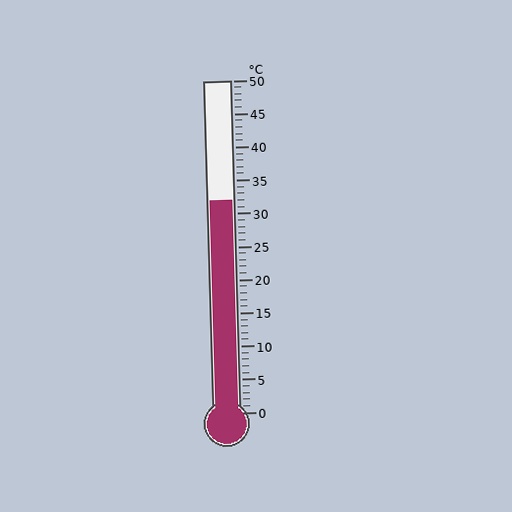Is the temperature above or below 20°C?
The temperature is above 20°C.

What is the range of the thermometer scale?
The thermometer scale ranges from 0°C to 50°C.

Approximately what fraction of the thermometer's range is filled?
The thermometer is filled to approximately 65% of its range.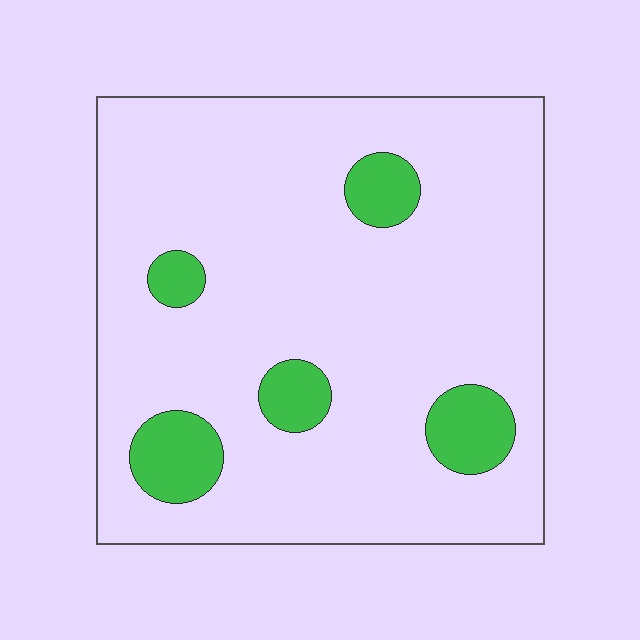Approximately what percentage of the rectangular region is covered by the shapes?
Approximately 10%.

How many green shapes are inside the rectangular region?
5.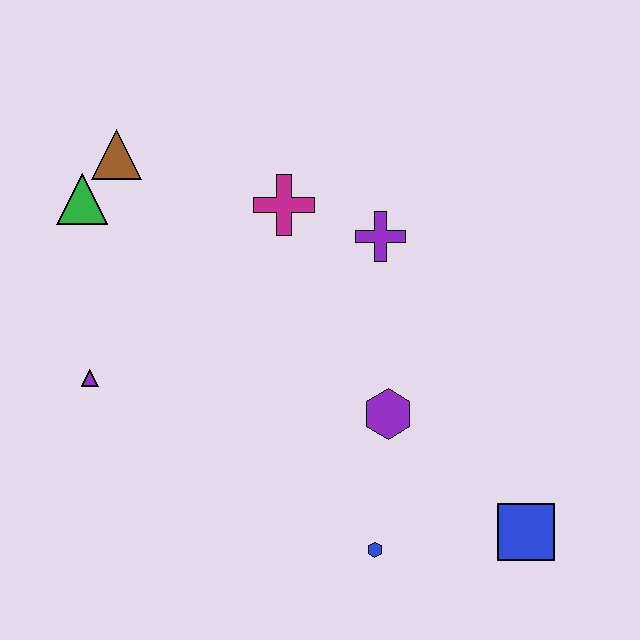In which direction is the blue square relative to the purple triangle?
The blue square is to the right of the purple triangle.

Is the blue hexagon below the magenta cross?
Yes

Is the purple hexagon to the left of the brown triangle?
No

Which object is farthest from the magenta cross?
The blue square is farthest from the magenta cross.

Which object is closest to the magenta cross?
The purple cross is closest to the magenta cross.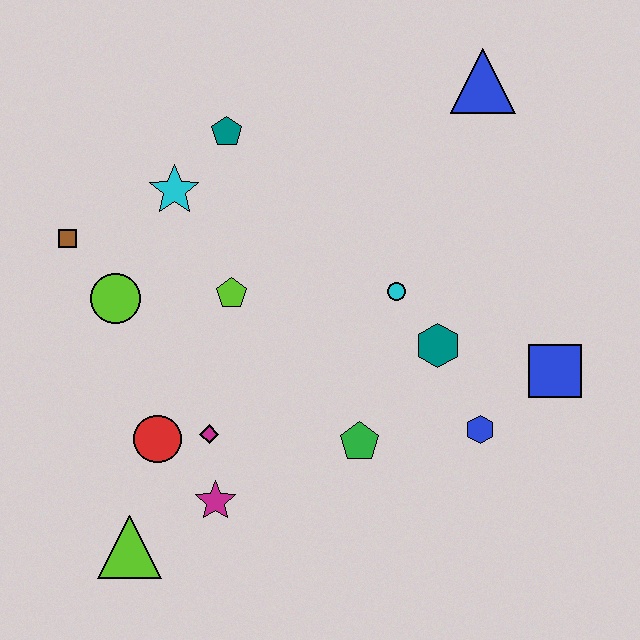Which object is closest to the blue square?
The blue hexagon is closest to the blue square.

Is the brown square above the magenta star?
Yes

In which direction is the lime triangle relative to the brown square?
The lime triangle is below the brown square.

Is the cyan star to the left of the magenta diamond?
Yes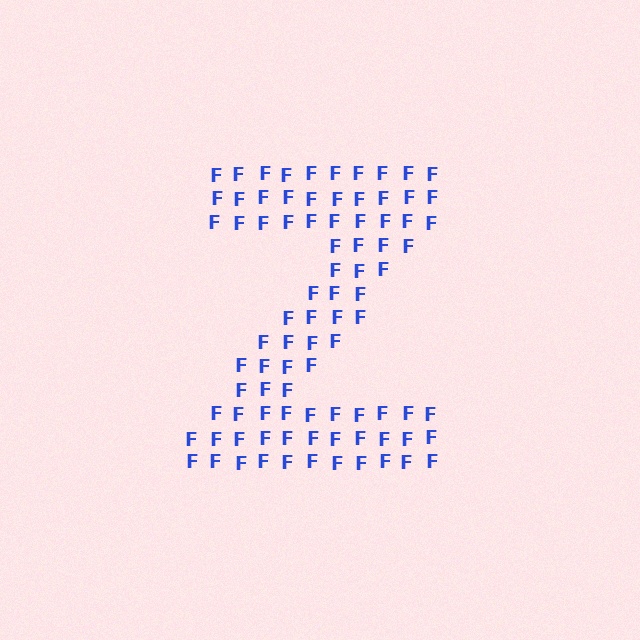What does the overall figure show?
The overall figure shows the letter Z.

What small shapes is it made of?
It is made of small letter F's.